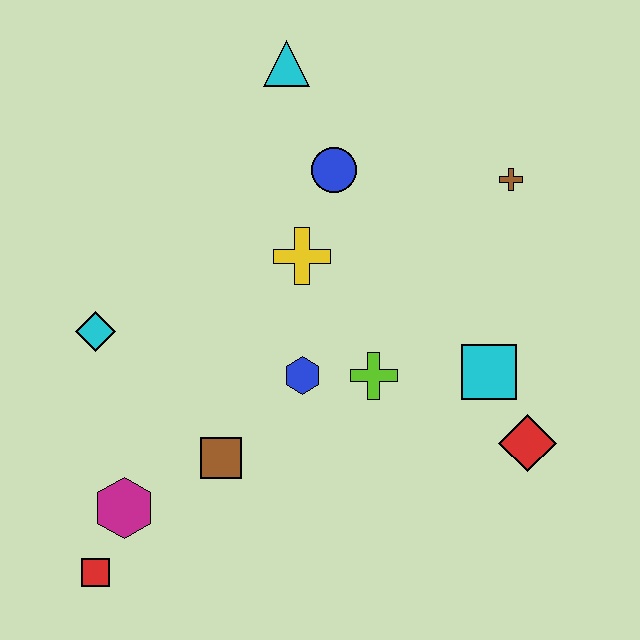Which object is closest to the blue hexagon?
The lime cross is closest to the blue hexagon.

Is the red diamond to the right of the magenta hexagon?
Yes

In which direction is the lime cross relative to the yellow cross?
The lime cross is below the yellow cross.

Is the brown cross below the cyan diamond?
No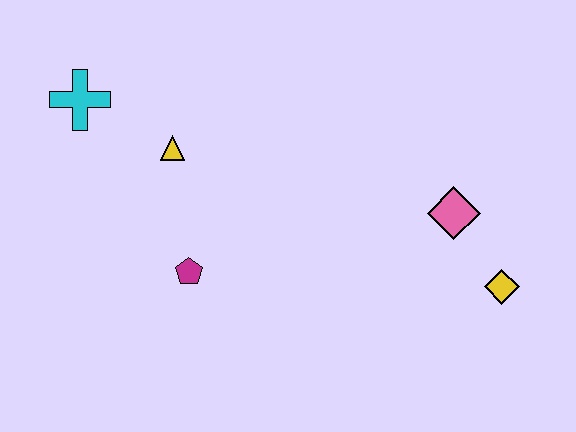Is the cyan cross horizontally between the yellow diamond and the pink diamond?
No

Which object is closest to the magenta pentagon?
The yellow triangle is closest to the magenta pentagon.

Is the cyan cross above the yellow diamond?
Yes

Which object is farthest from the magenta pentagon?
The yellow diamond is farthest from the magenta pentagon.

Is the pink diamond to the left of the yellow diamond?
Yes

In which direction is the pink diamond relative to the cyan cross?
The pink diamond is to the right of the cyan cross.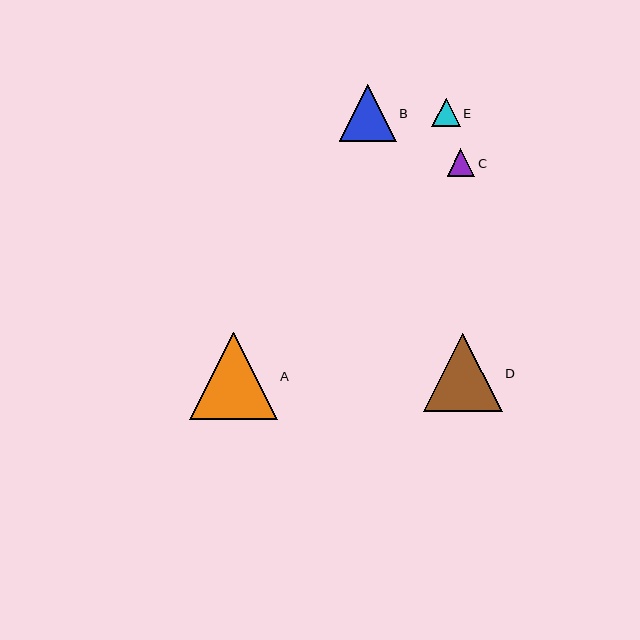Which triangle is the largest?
Triangle A is the largest with a size of approximately 87 pixels.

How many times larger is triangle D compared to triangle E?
Triangle D is approximately 2.8 times the size of triangle E.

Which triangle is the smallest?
Triangle C is the smallest with a size of approximately 28 pixels.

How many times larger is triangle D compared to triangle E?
Triangle D is approximately 2.8 times the size of triangle E.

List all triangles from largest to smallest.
From largest to smallest: A, D, B, E, C.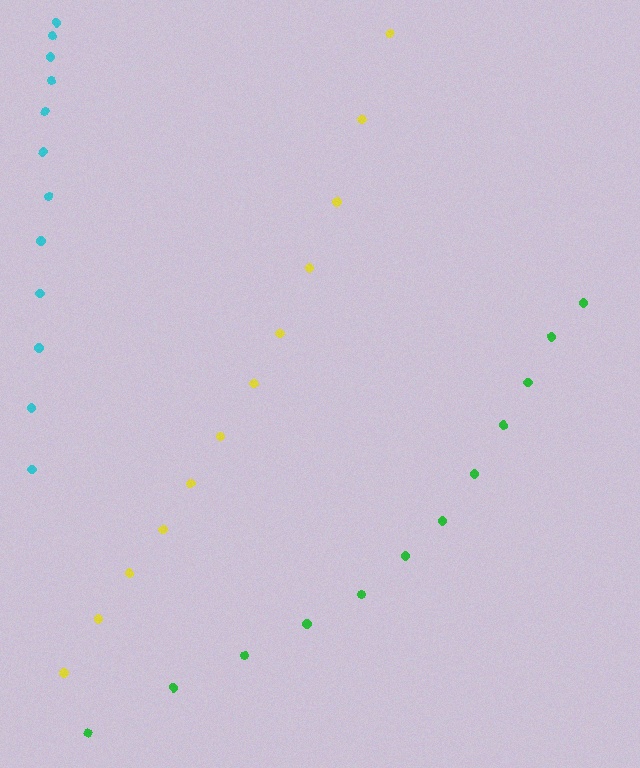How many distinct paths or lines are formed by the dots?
There are 3 distinct paths.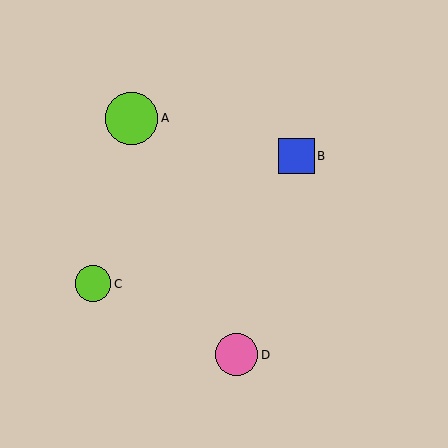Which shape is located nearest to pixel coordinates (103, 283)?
The lime circle (labeled C) at (93, 284) is nearest to that location.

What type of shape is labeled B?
Shape B is a blue square.